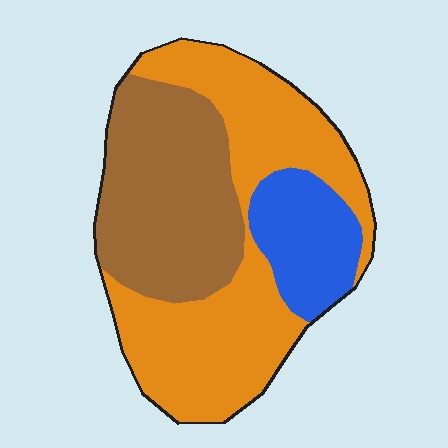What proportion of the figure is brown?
Brown covers 35% of the figure.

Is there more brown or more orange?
Orange.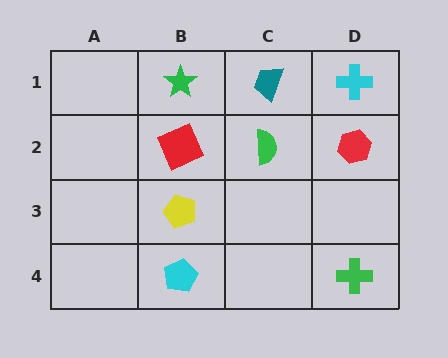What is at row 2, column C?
A green semicircle.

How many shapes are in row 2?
3 shapes.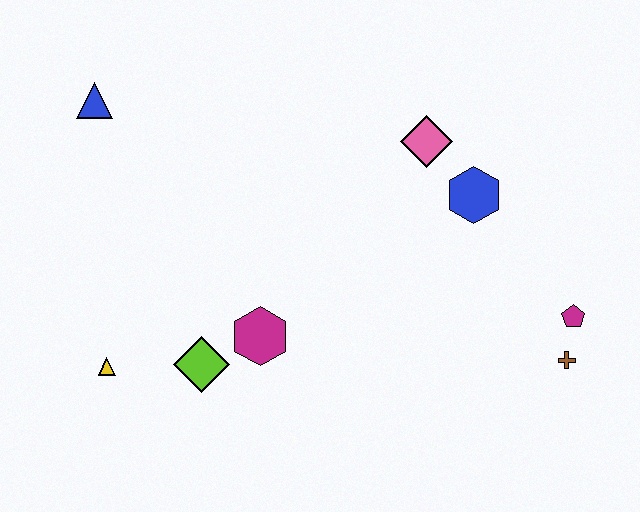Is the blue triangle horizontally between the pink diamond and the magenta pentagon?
No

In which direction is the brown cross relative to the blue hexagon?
The brown cross is below the blue hexagon.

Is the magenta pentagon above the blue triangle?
No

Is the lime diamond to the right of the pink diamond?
No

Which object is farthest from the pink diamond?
The yellow triangle is farthest from the pink diamond.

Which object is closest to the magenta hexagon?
The lime diamond is closest to the magenta hexagon.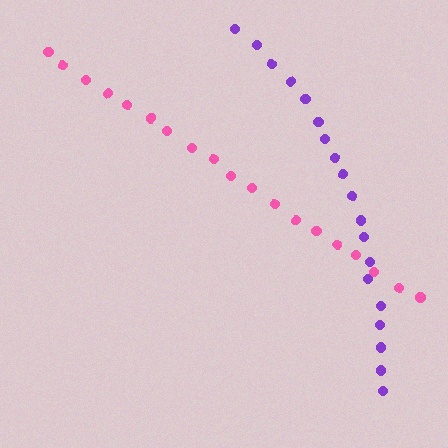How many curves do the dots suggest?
There are 2 distinct paths.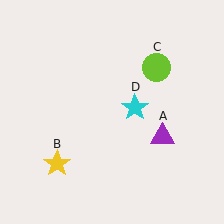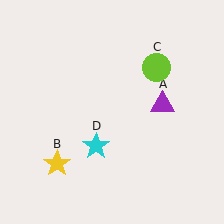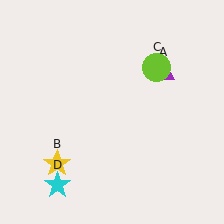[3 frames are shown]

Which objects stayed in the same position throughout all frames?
Yellow star (object B) and lime circle (object C) remained stationary.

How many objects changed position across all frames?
2 objects changed position: purple triangle (object A), cyan star (object D).